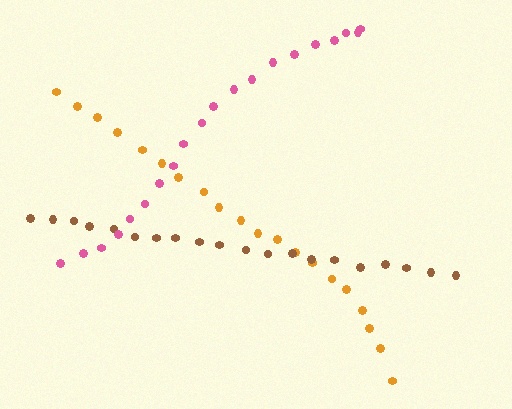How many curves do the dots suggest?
There are 3 distinct paths.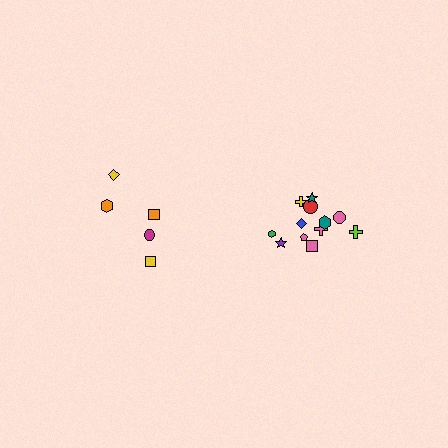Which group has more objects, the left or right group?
The right group.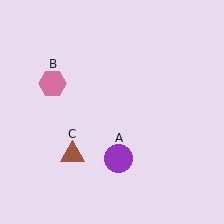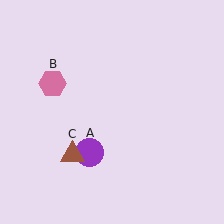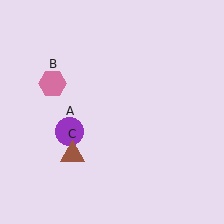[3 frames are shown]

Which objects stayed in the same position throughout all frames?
Pink hexagon (object B) and brown triangle (object C) remained stationary.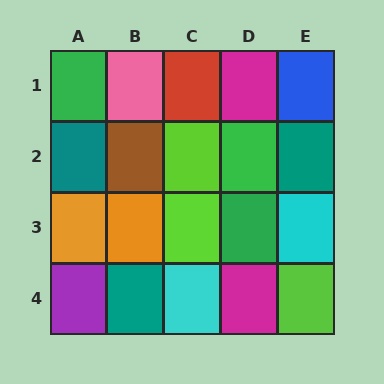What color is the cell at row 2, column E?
Teal.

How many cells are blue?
1 cell is blue.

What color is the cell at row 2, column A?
Teal.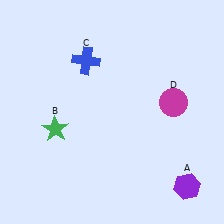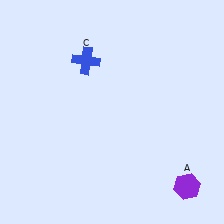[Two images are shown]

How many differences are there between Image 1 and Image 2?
There are 2 differences between the two images.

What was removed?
The green star (B), the magenta circle (D) were removed in Image 2.